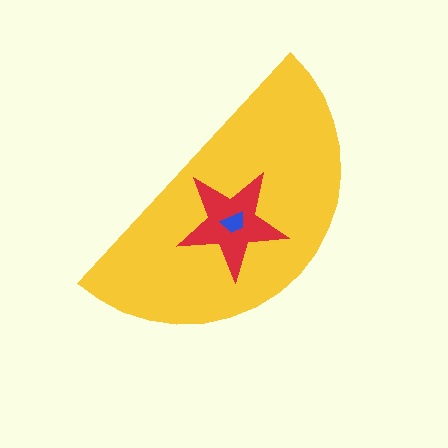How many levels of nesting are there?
3.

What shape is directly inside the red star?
The blue trapezoid.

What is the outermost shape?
The yellow semicircle.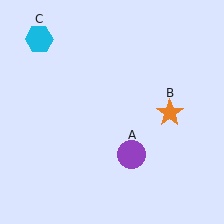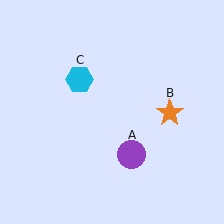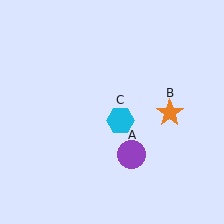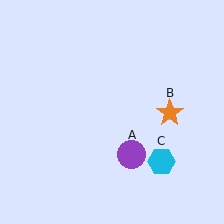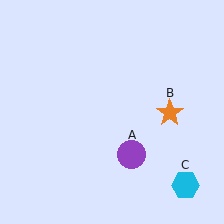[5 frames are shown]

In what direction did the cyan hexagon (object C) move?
The cyan hexagon (object C) moved down and to the right.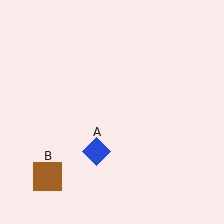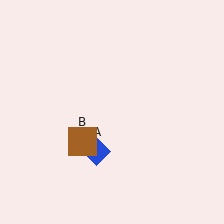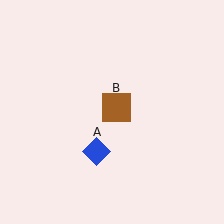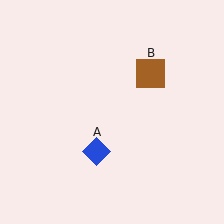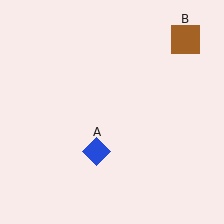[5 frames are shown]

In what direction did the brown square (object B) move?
The brown square (object B) moved up and to the right.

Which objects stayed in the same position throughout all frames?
Blue diamond (object A) remained stationary.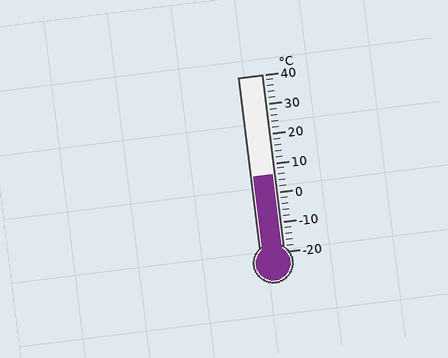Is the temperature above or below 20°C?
The temperature is below 20°C.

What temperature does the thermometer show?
The thermometer shows approximately 6°C.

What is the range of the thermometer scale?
The thermometer scale ranges from -20°C to 40°C.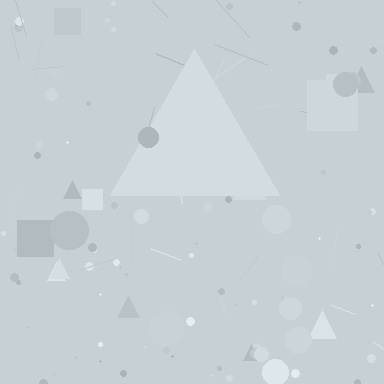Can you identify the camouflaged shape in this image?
The camouflaged shape is a triangle.